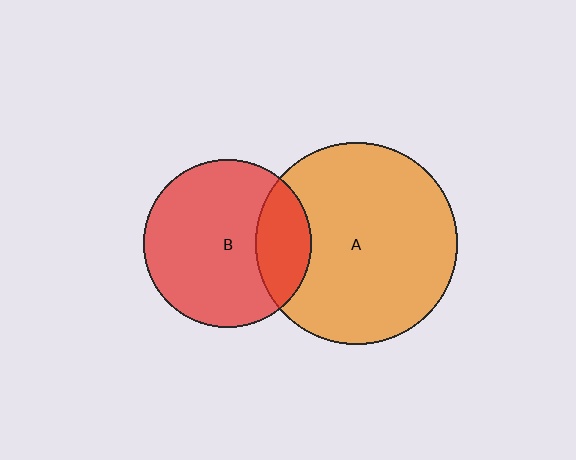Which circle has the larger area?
Circle A (orange).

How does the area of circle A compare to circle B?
Approximately 1.5 times.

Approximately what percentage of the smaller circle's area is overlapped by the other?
Approximately 25%.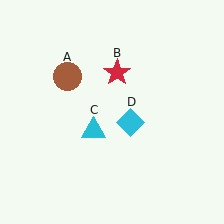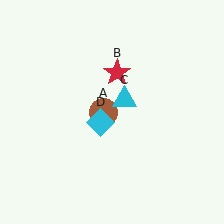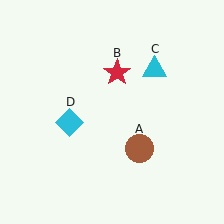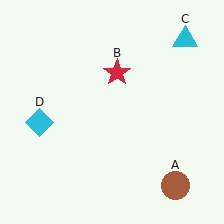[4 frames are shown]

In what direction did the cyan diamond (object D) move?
The cyan diamond (object D) moved left.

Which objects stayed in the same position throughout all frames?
Red star (object B) remained stationary.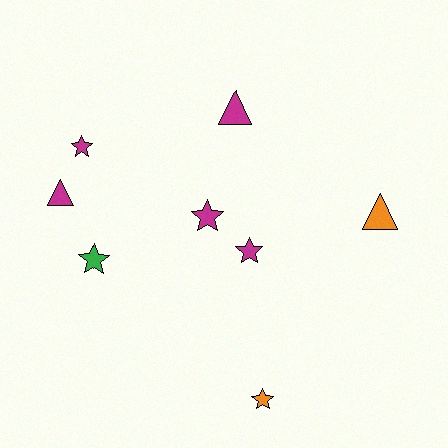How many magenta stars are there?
There are 3 magenta stars.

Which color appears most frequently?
Magenta, with 5 objects.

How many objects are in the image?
There are 8 objects.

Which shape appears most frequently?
Star, with 5 objects.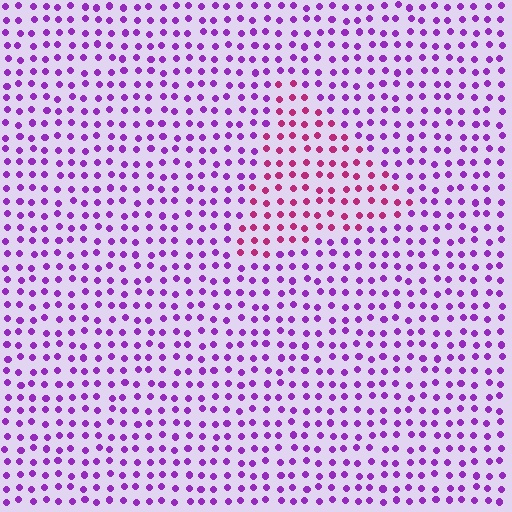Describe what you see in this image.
The image is filled with small purple elements in a uniform arrangement. A triangle-shaped region is visible where the elements are tinted to a slightly different hue, forming a subtle color boundary.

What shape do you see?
I see a triangle.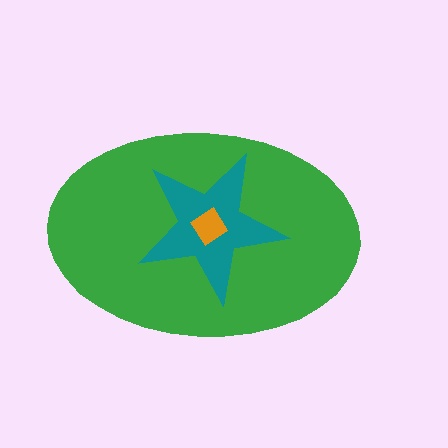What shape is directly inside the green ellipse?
The teal star.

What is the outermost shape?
The green ellipse.